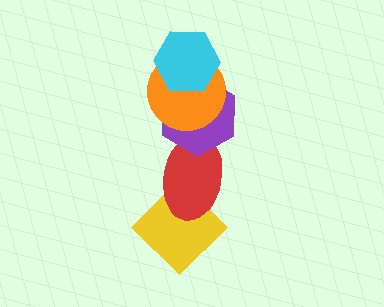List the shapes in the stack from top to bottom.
From top to bottom: the cyan hexagon, the orange circle, the purple hexagon, the red ellipse, the yellow diamond.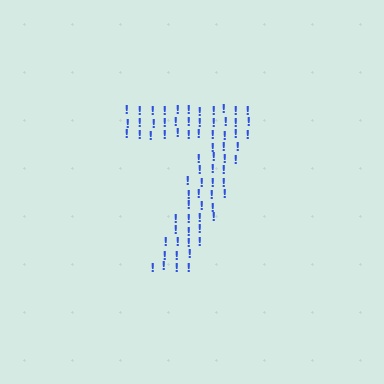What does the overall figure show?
The overall figure shows the digit 7.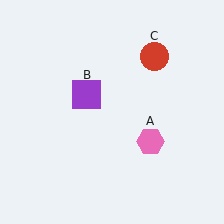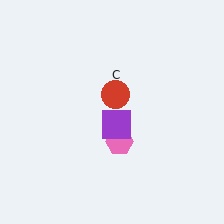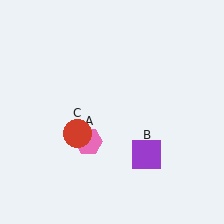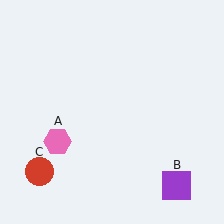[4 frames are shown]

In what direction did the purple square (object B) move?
The purple square (object B) moved down and to the right.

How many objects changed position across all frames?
3 objects changed position: pink hexagon (object A), purple square (object B), red circle (object C).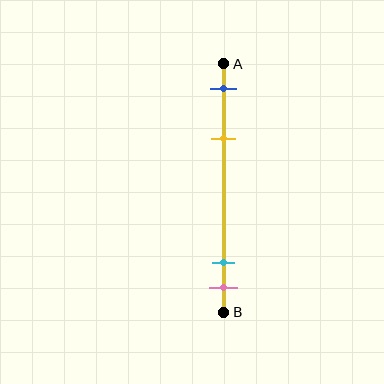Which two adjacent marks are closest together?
The cyan and pink marks are the closest adjacent pair.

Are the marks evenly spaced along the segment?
No, the marks are not evenly spaced.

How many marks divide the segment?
There are 4 marks dividing the segment.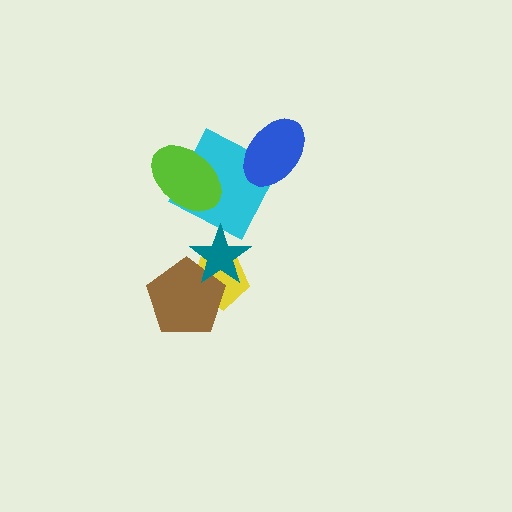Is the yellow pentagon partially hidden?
Yes, it is partially covered by another shape.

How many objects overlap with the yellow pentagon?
2 objects overlap with the yellow pentagon.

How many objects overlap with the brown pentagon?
2 objects overlap with the brown pentagon.